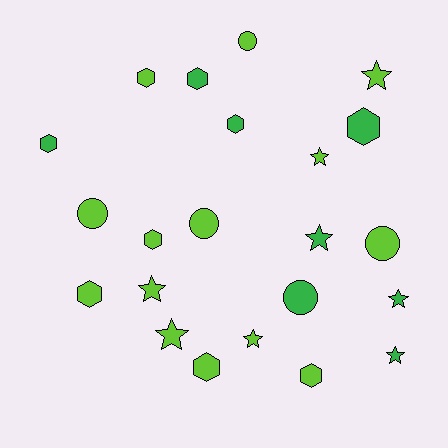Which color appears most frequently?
Lime, with 14 objects.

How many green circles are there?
There is 1 green circle.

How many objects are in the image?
There are 22 objects.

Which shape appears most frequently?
Hexagon, with 9 objects.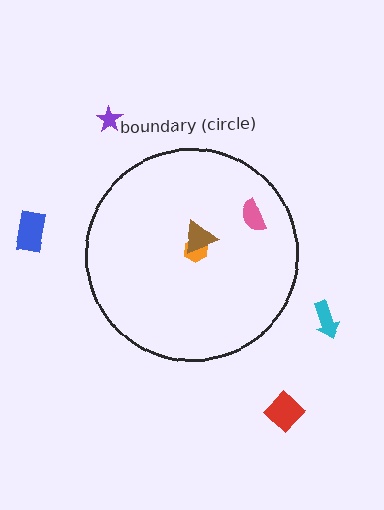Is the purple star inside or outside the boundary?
Outside.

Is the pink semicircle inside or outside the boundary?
Inside.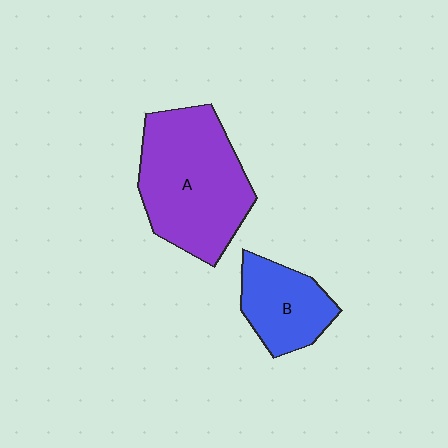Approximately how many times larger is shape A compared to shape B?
Approximately 2.0 times.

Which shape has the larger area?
Shape A (purple).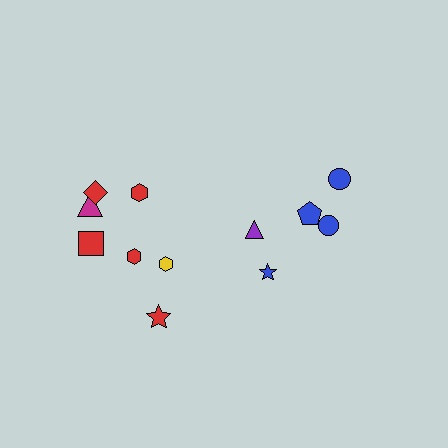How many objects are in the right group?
There are 5 objects.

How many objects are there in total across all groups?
There are 12 objects.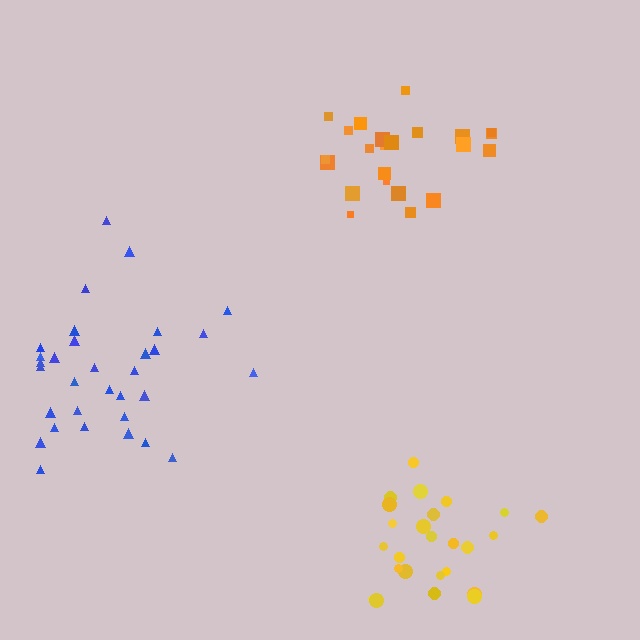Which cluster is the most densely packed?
Yellow.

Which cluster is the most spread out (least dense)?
Orange.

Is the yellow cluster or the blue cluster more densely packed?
Yellow.